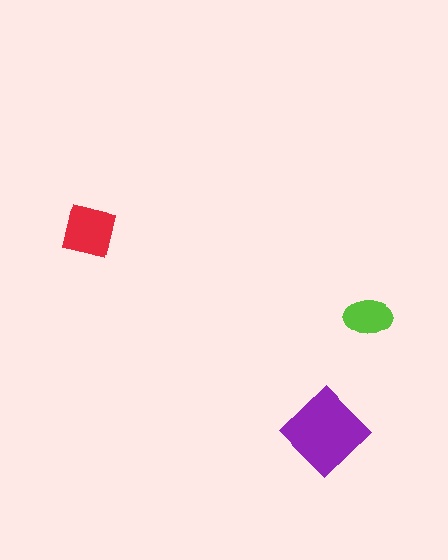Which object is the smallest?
The lime ellipse.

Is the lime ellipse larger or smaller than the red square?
Smaller.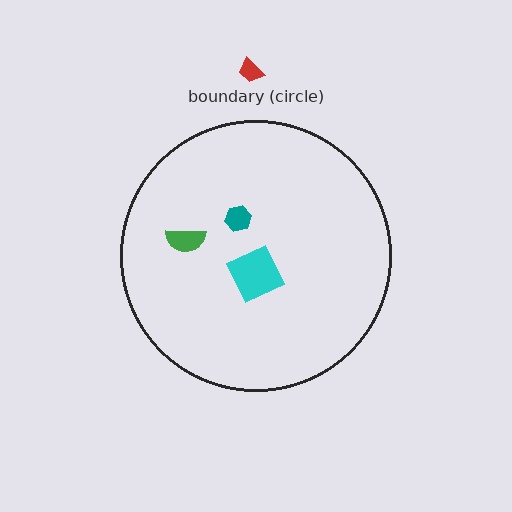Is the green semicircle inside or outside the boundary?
Inside.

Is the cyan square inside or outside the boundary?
Inside.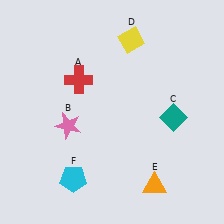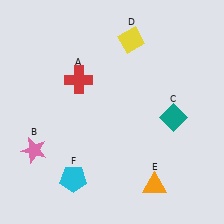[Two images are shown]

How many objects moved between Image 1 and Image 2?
1 object moved between the two images.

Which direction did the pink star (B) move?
The pink star (B) moved left.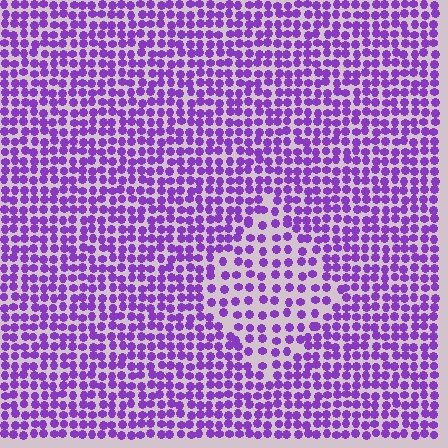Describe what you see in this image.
The image contains small purple elements arranged at two different densities. A diamond-shaped region is visible where the elements are less densely packed than the surrounding area.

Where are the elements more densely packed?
The elements are more densely packed outside the diamond boundary.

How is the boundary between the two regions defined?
The boundary is defined by a change in element density (approximately 1.7x ratio). All elements are the same color, size, and shape.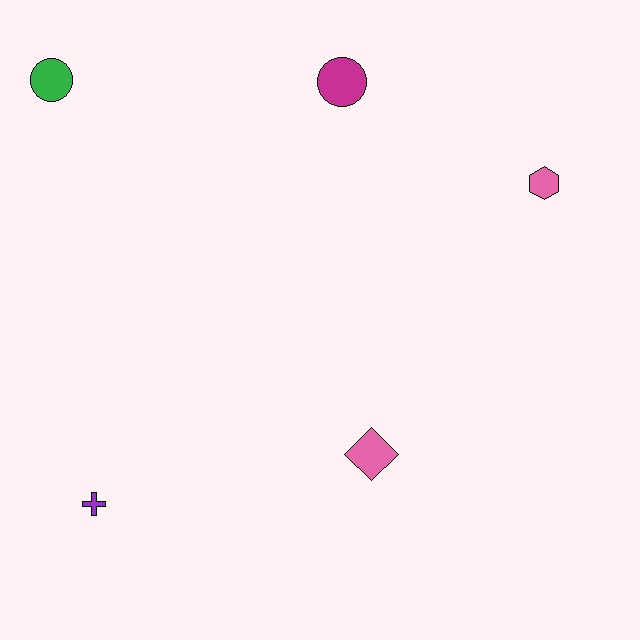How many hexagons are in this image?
There is 1 hexagon.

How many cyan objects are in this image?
There are no cyan objects.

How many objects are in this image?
There are 5 objects.